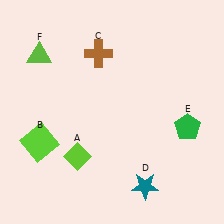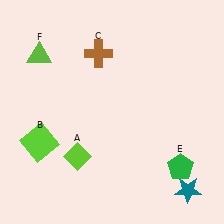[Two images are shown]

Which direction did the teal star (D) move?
The teal star (D) moved right.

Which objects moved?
The objects that moved are: the teal star (D), the green pentagon (E).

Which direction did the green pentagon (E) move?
The green pentagon (E) moved down.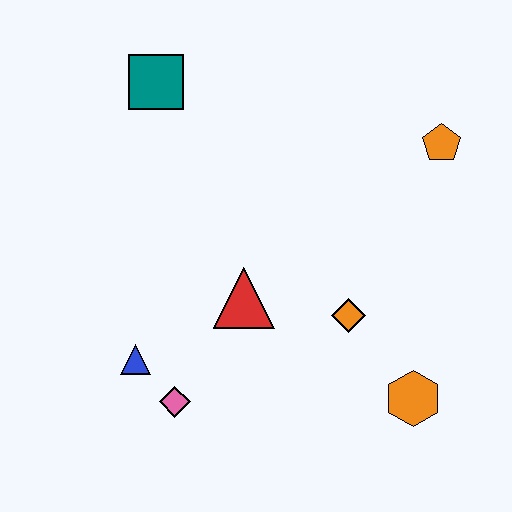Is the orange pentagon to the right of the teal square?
Yes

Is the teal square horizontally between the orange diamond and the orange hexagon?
No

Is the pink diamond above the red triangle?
No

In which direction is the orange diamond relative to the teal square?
The orange diamond is below the teal square.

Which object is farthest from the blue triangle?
The orange pentagon is farthest from the blue triangle.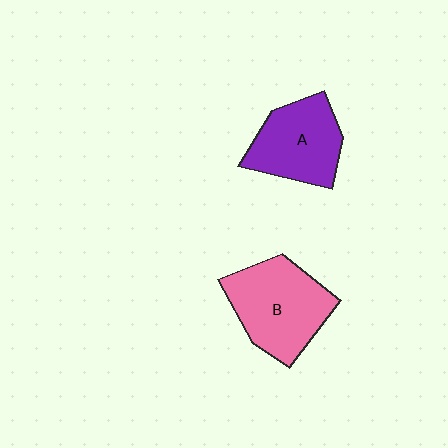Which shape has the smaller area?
Shape A (purple).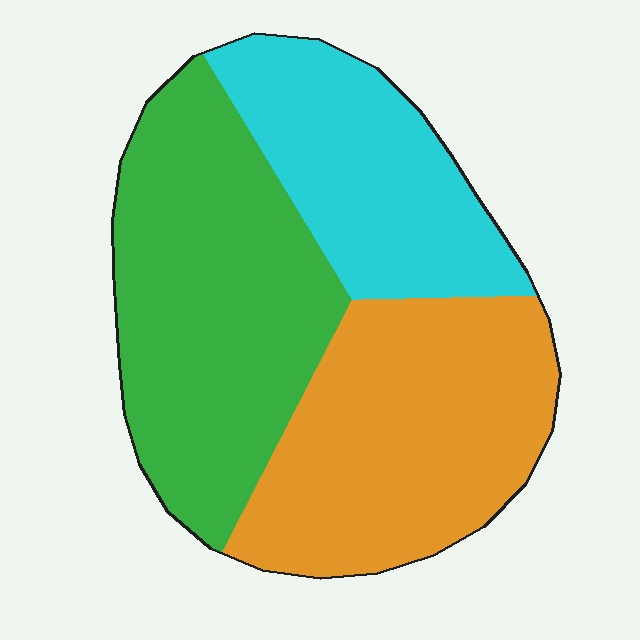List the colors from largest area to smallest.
From largest to smallest: green, orange, cyan.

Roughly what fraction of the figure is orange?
Orange covers 36% of the figure.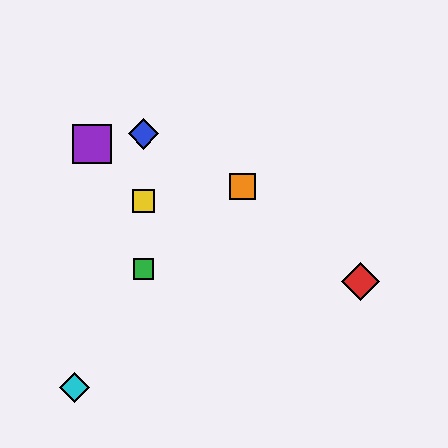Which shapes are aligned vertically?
The blue diamond, the green square, the yellow square are aligned vertically.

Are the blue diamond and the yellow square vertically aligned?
Yes, both are at x≈144.